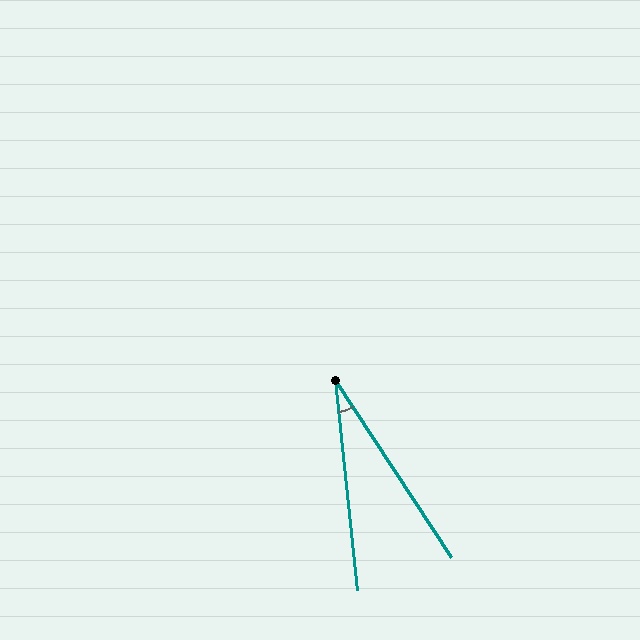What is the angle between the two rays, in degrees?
Approximately 28 degrees.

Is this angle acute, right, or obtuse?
It is acute.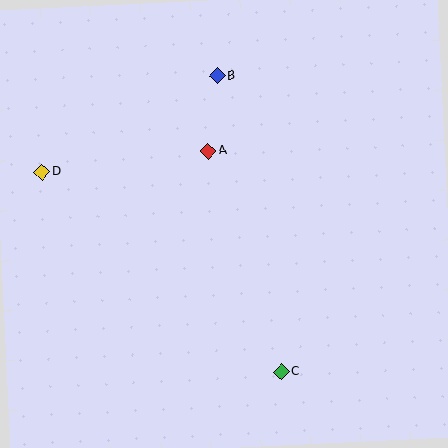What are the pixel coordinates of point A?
Point A is at (208, 151).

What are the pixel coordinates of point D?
Point D is at (42, 172).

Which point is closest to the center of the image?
Point A at (208, 151) is closest to the center.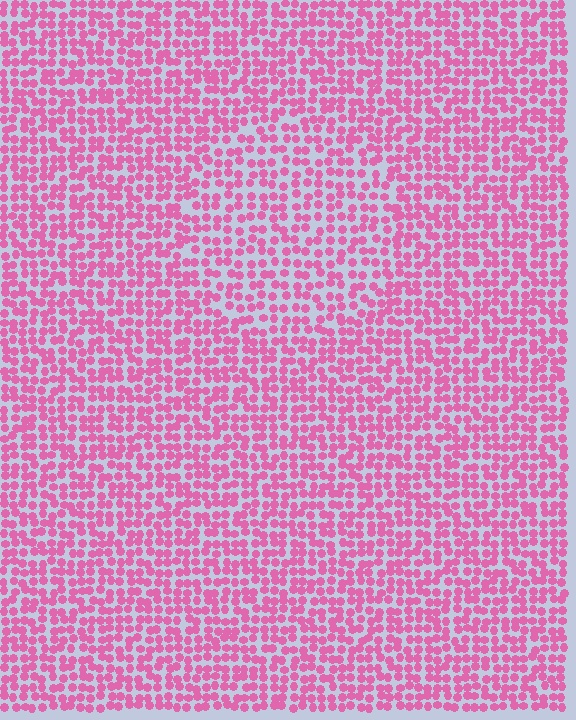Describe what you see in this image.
The image contains small pink elements arranged at two different densities. A circle-shaped region is visible where the elements are less densely packed than the surrounding area.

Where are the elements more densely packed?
The elements are more densely packed outside the circle boundary.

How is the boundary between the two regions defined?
The boundary is defined by a change in element density (approximately 1.4x ratio). All elements are the same color, size, and shape.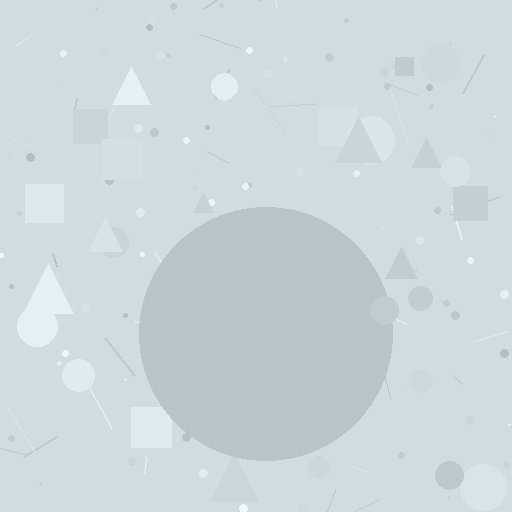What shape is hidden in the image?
A circle is hidden in the image.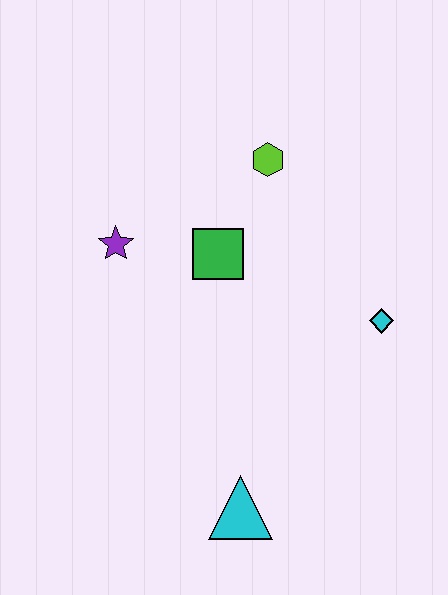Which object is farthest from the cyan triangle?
The lime hexagon is farthest from the cyan triangle.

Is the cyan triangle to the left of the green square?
No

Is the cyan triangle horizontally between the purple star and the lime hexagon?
Yes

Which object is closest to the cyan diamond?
The green square is closest to the cyan diamond.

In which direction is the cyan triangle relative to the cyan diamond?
The cyan triangle is below the cyan diamond.